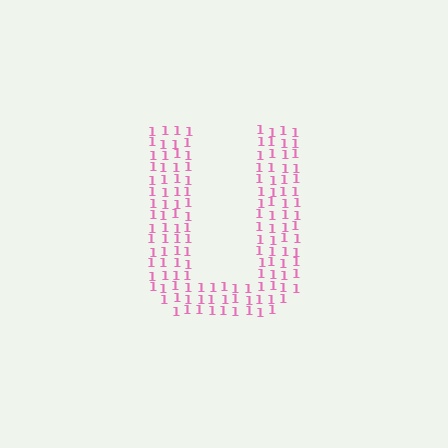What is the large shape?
The large shape is the letter U.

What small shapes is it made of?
It is made of small digit 1's.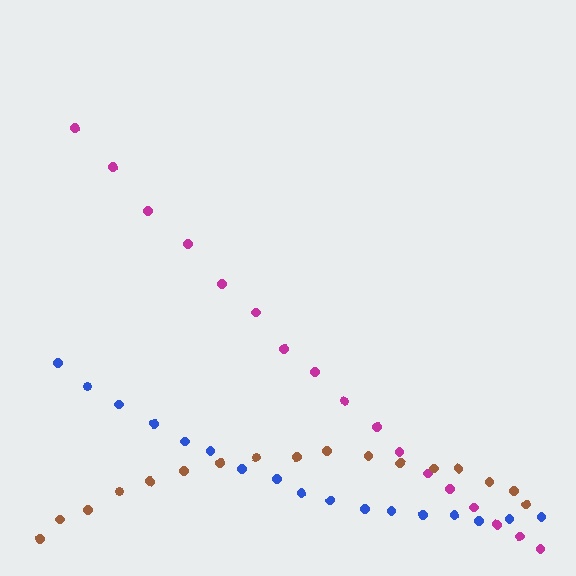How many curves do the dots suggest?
There are 3 distinct paths.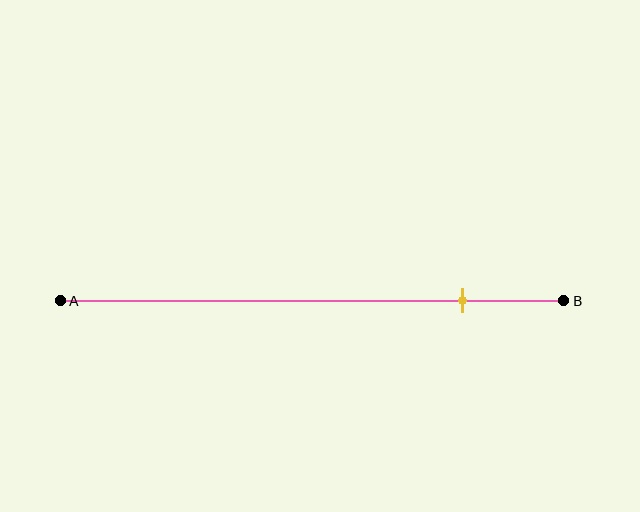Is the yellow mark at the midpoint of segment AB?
No, the mark is at about 80% from A, not at the 50% midpoint.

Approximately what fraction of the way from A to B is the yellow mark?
The yellow mark is approximately 80% of the way from A to B.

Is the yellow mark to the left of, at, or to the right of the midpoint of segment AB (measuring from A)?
The yellow mark is to the right of the midpoint of segment AB.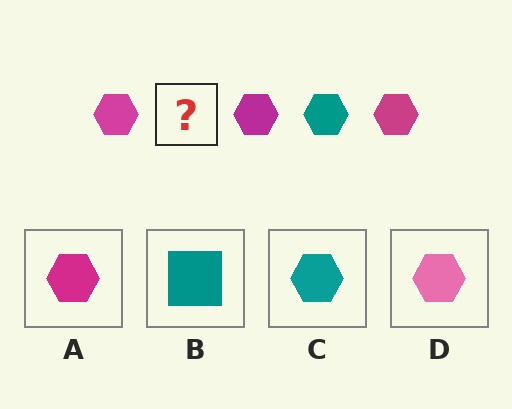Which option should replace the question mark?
Option C.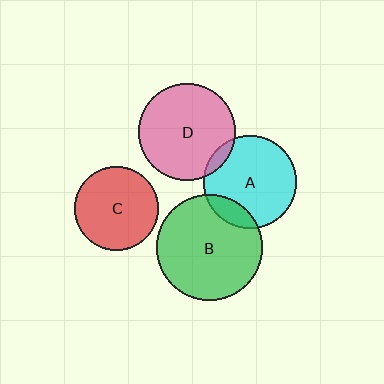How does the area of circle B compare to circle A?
Approximately 1.3 times.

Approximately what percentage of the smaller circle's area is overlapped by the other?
Approximately 15%.